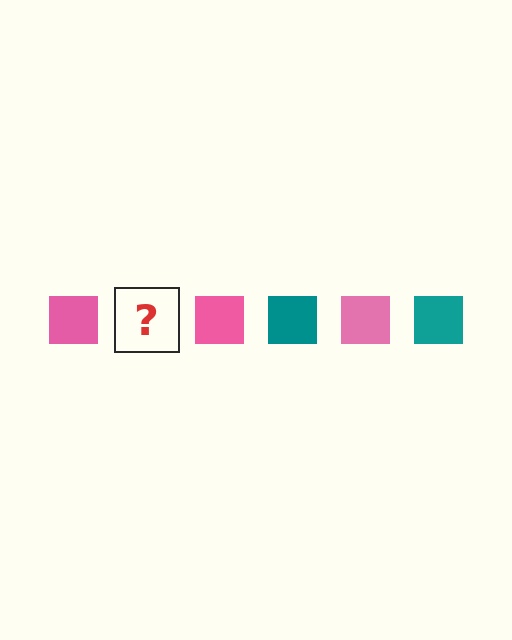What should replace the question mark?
The question mark should be replaced with a teal square.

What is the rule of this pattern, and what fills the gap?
The rule is that the pattern cycles through pink, teal squares. The gap should be filled with a teal square.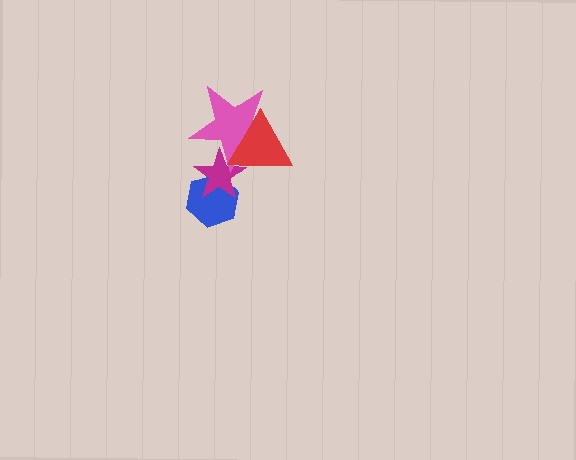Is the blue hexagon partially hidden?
Yes, it is partially covered by another shape.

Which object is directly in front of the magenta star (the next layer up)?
The pink star is directly in front of the magenta star.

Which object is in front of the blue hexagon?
The magenta star is in front of the blue hexagon.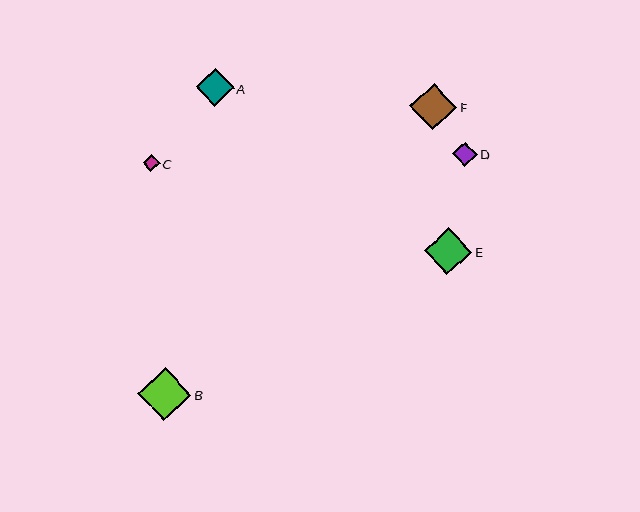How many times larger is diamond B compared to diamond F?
Diamond B is approximately 1.1 times the size of diamond F.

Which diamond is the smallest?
Diamond C is the smallest with a size of approximately 17 pixels.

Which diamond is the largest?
Diamond B is the largest with a size of approximately 53 pixels.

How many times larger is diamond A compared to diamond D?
Diamond A is approximately 1.6 times the size of diamond D.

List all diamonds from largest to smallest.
From largest to smallest: B, E, F, A, D, C.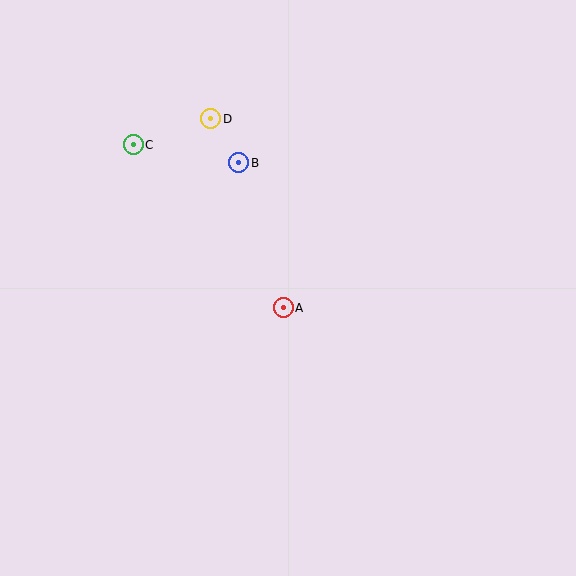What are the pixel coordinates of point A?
Point A is at (283, 308).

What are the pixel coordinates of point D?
Point D is at (211, 119).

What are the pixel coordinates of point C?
Point C is at (133, 145).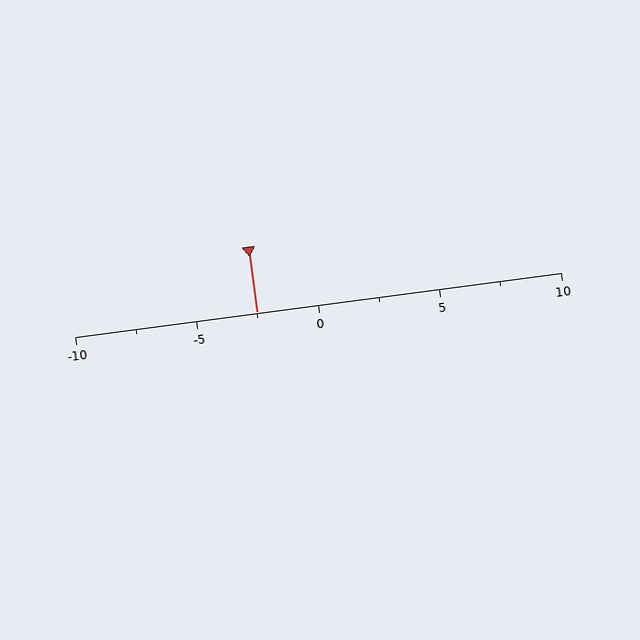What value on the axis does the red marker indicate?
The marker indicates approximately -2.5.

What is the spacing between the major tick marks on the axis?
The major ticks are spaced 5 apart.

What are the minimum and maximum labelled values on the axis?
The axis runs from -10 to 10.